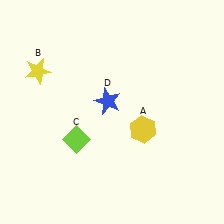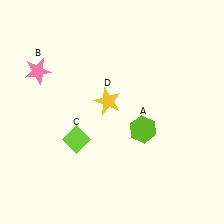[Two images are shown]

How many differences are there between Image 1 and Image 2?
There are 3 differences between the two images.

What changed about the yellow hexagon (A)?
In Image 1, A is yellow. In Image 2, it changed to lime.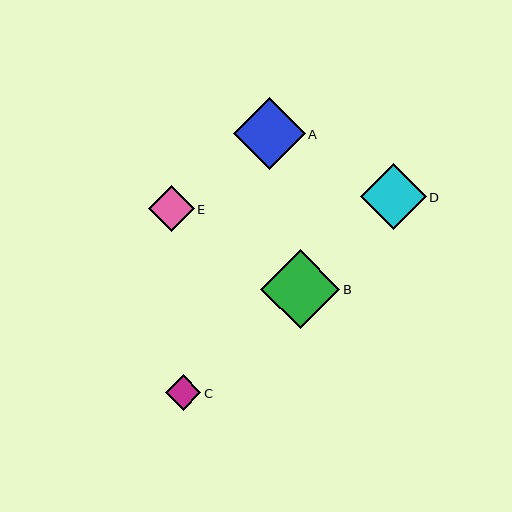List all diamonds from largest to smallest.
From largest to smallest: B, A, D, E, C.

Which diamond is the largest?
Diamond B is the largest with a size of approximately 79 pixels.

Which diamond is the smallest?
Diamond C is the smallest with a size of approximately 36 pixels.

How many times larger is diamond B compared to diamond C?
Diamond B is approximately 2.2 times the size of diamond C.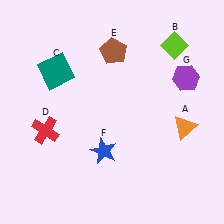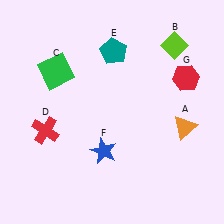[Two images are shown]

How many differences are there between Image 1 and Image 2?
There are 3 differences between the two images.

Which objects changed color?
C changed from teal to green. E changed from brown to teal. G changed from purple to red.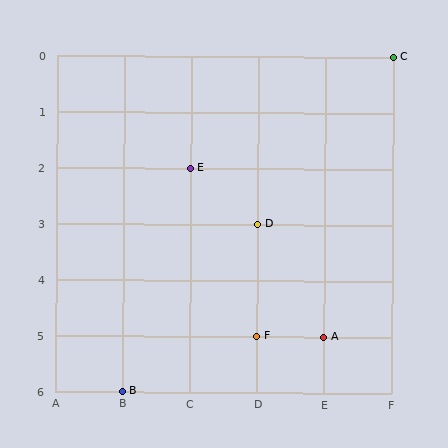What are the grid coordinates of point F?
Point F is at grid coordinates (D, 5).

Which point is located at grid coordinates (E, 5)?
Point A is at (E, 5).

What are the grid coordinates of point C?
Point C is at grid coordinates (F, 0).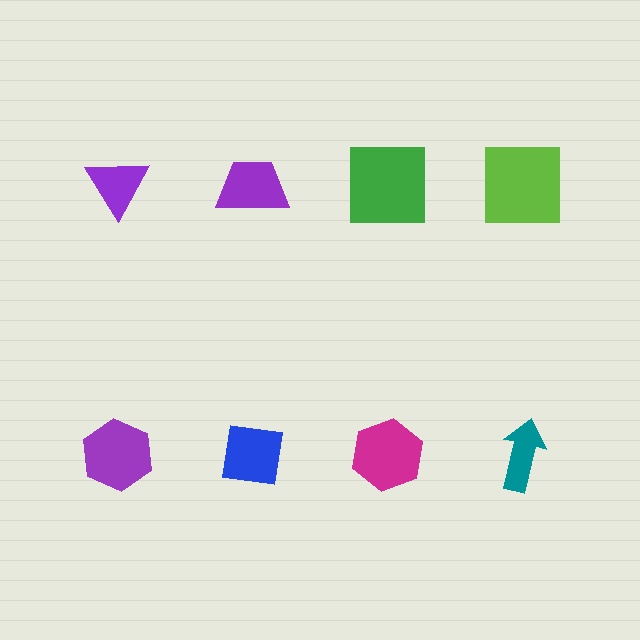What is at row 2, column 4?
A teal arrow.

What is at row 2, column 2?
A blue square.